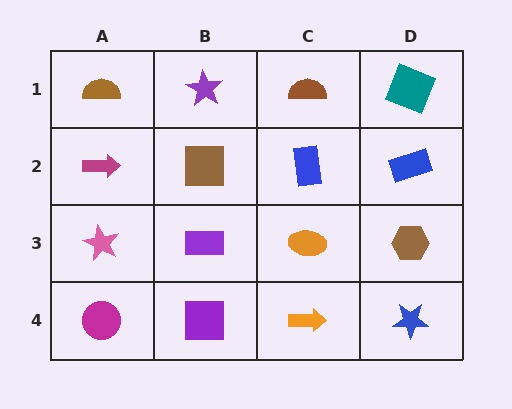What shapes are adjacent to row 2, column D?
A teal square (row 1, column D), a brown hexagon (row 3, column D), a blue rectangle (row 2, column C).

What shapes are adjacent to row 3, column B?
A brown square (row 2, column B), a purple square (row 4, column B), a pink star (row 3, column A), an orange ellipse (row 3, column C).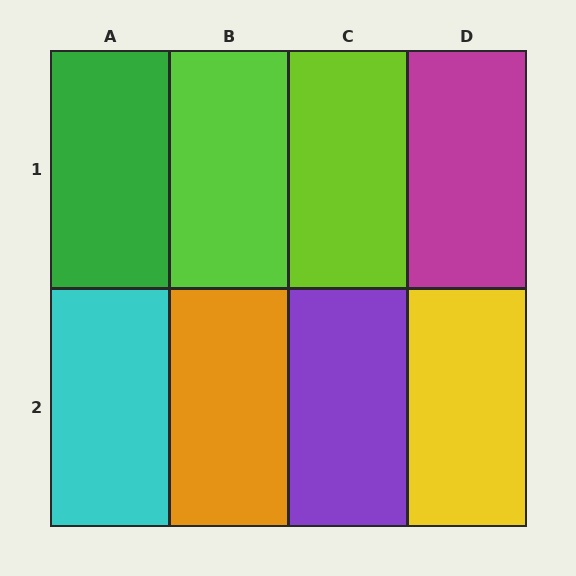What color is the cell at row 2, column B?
Orange.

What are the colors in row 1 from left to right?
Green, lime, lime, magenta.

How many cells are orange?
1 cell is orange.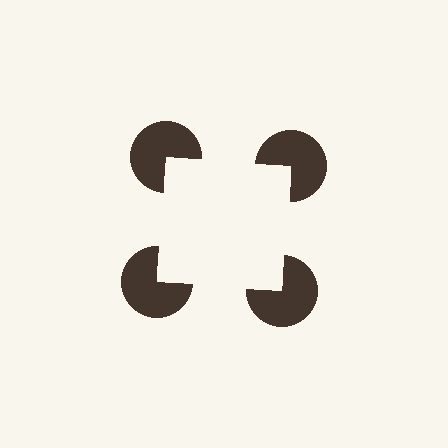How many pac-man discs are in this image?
There are 4 — one at each vertex of the illusory square.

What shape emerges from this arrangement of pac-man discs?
An illusory square — its edges are inferred from the aligned wedge cuts in the pac-man discs, not physically drawn.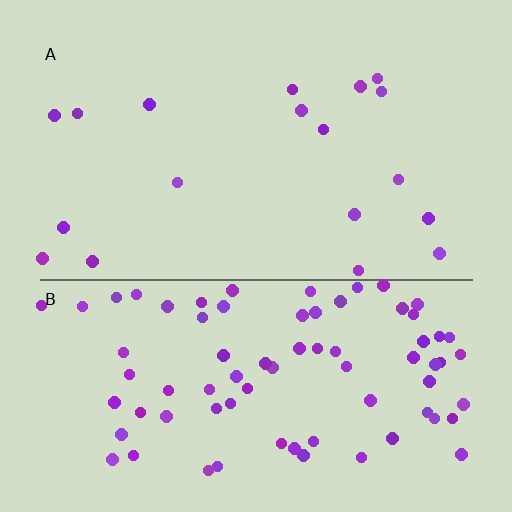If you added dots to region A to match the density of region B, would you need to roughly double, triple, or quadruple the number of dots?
Approximately quadruple.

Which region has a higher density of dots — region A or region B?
B (the bottom).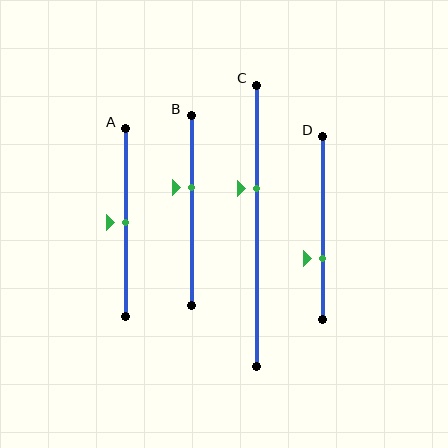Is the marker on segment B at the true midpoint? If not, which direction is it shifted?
No, the marker on segment B is shifted upward by about 12% of the segment length.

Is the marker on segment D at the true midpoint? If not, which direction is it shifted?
No, the marker on segment D is shifted downward by about 17% of the segment length.